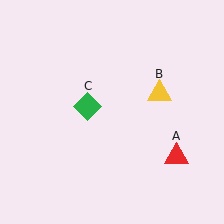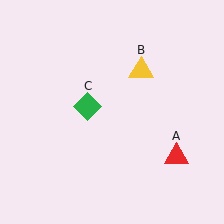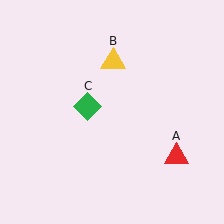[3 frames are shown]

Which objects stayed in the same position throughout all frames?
Red triangle (object A) and green diamond (object C) remained stationary.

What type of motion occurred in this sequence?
The yellow triangle (object B) rotated counterclockwise around the center of the scene.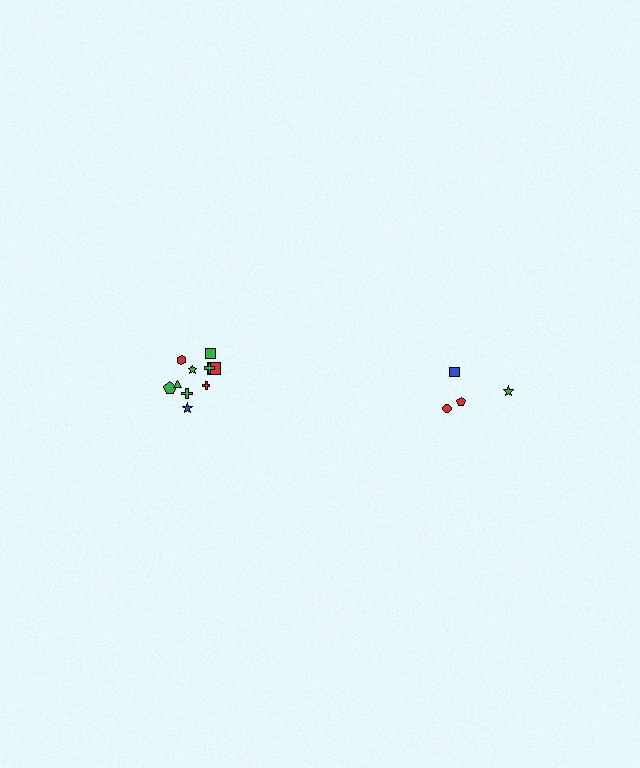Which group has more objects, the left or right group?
The left group.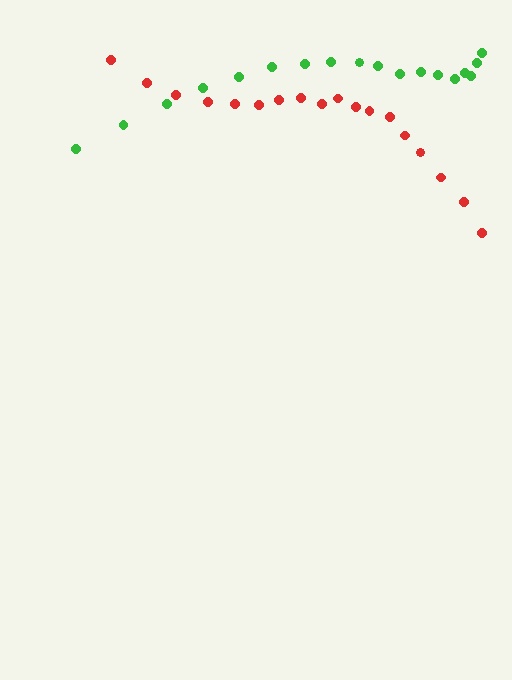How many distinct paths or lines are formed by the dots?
There are 2 distinct paths.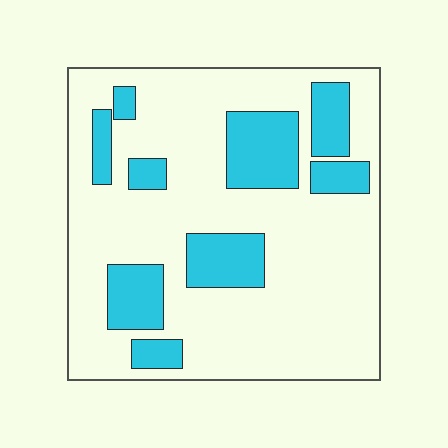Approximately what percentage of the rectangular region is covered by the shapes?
Approximately 25%.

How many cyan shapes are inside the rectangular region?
9.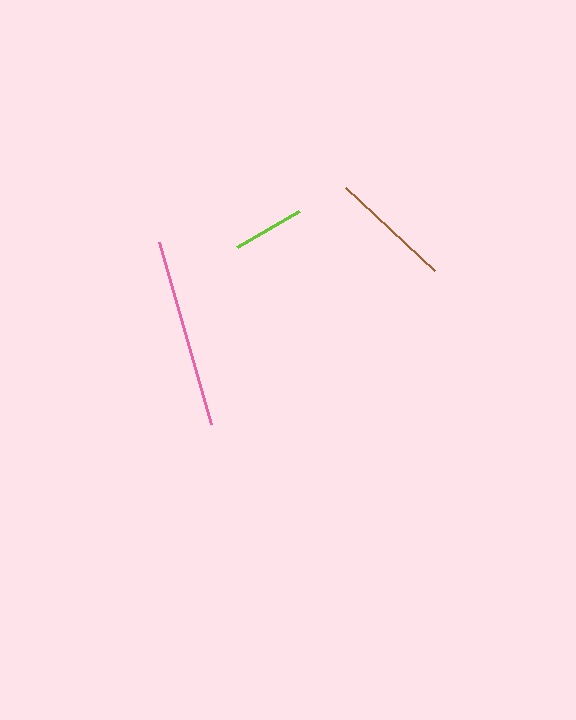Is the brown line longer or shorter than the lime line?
The brown line is longer than the lime line.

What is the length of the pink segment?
The pink segment is approximately 190 pixels long.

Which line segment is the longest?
The pink line is the longest at approximately 190 pixels.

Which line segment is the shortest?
The lime line is the shortest at approximately 72 pixels.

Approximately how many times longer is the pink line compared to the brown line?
The pink line is approximately 1.6 times the length of the brown line.